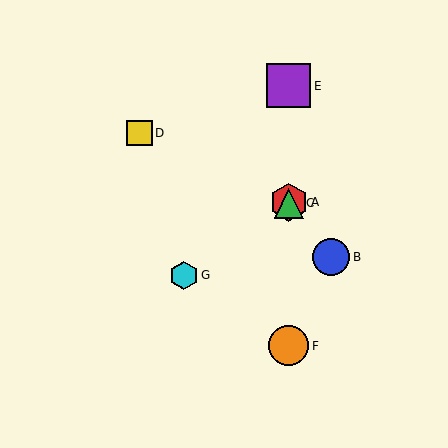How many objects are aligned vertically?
4 objects (A, C, E, F) are aligned vertically.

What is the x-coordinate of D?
Object D is at x≈139.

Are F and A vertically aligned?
Yes, both are at x≈289.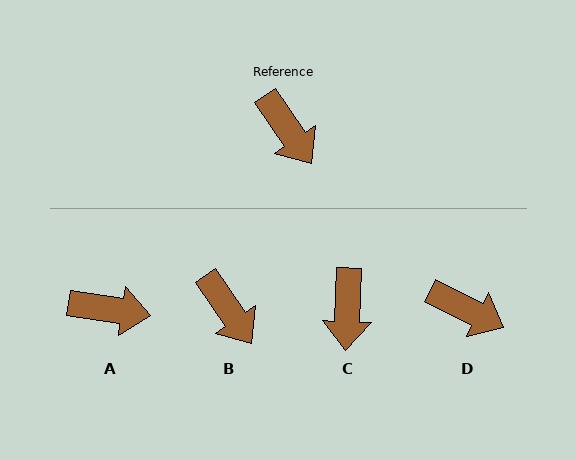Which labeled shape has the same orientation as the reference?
B.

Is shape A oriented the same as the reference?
No, it is off by about 47 degrees.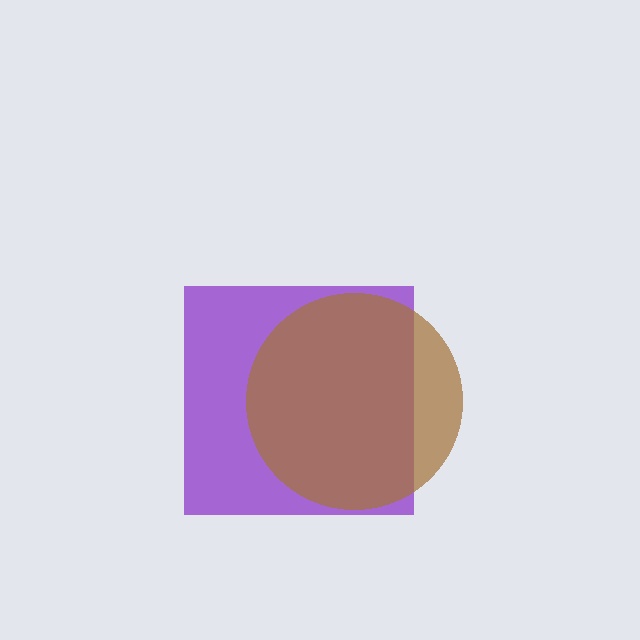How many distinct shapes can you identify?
There are 2 distinct shapes: a purple square, a brown circle.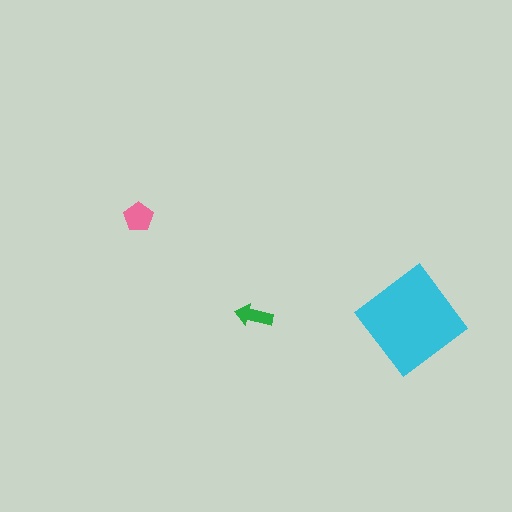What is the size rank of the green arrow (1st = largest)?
3rd.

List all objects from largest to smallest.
The cyan diamond, the pink pentagon, the green arrow.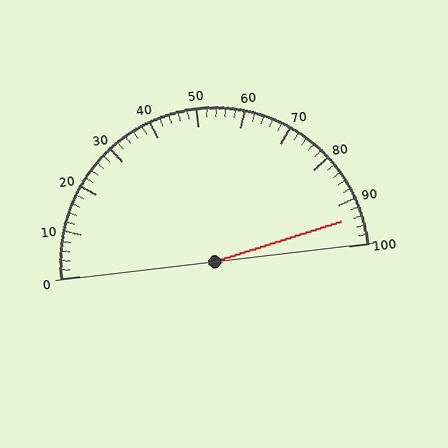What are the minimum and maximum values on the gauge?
The gauge ranges from 0 to 100.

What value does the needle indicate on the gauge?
The needle indicates approximately 94.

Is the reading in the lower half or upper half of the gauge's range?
The reading is in the upper half of the range (0 to 100).